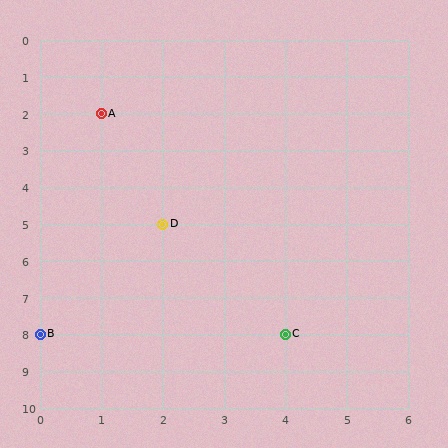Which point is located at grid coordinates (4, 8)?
Point C is at (4, 8).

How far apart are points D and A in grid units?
Points D and A are 1 column and 3 rows apart (about 3.2 grid units diagonally).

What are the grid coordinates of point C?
Point C is at grid coordinates (4, 8).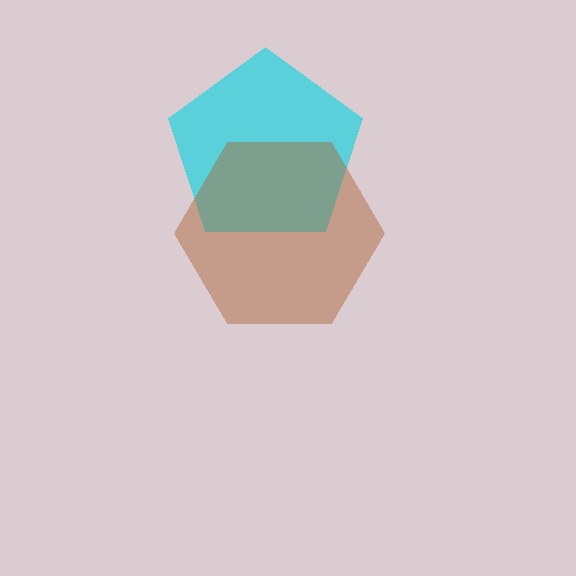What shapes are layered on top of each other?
The layered shapes are: a cyan pentagon, a brown hexagon.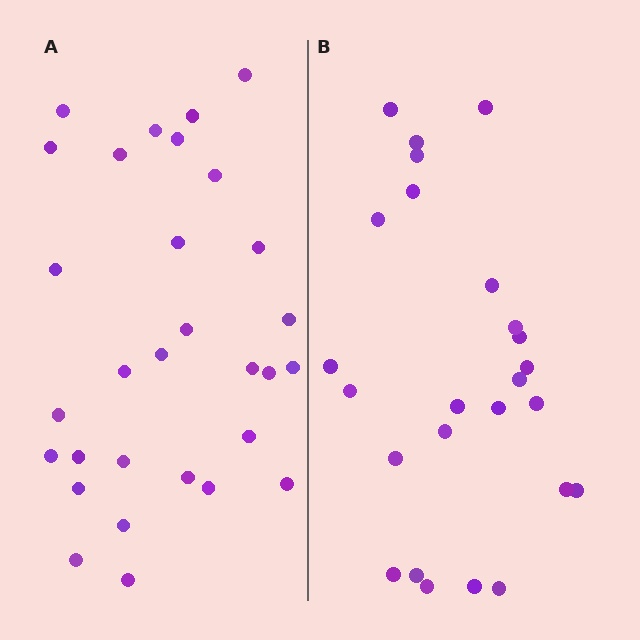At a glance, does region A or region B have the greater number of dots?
Region A (the left region) has more dots.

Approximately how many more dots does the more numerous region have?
Region A has about 5 more dots than region B.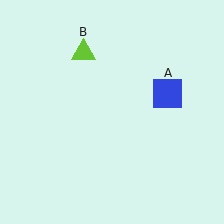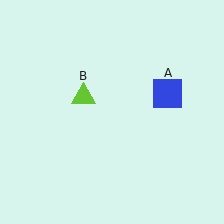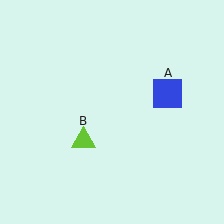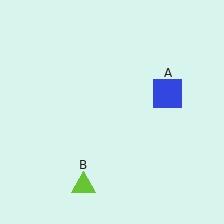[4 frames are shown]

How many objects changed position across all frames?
1 object changed position: lime triangle (object B).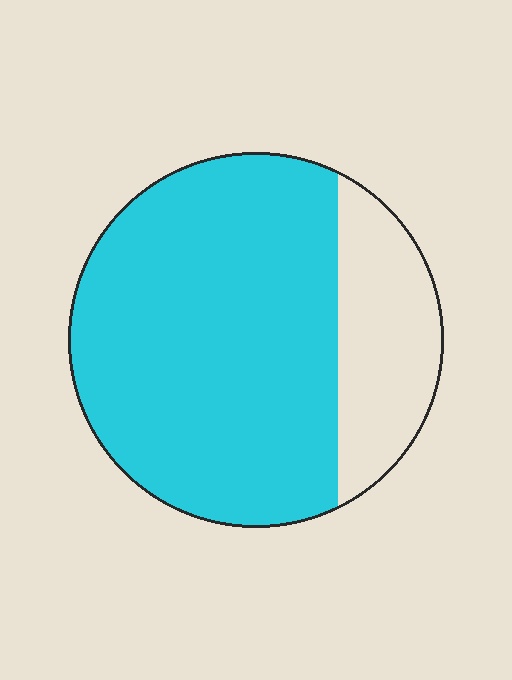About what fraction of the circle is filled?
About three quarters (3/4).